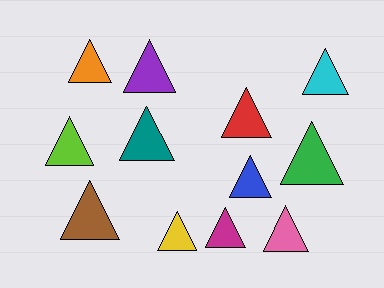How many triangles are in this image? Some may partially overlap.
There are 12 triangles.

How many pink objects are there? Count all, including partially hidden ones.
There is 1 pink object.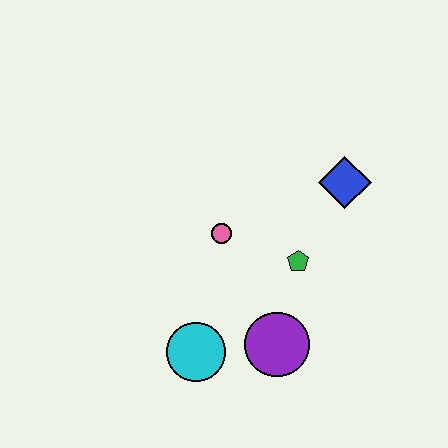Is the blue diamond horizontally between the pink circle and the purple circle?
No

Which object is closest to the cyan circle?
The purple circle is closest to the cyan circle.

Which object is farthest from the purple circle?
The blue diamond is farthest from the purple circle.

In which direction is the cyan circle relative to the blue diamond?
The cyan circle is below the blue diamond.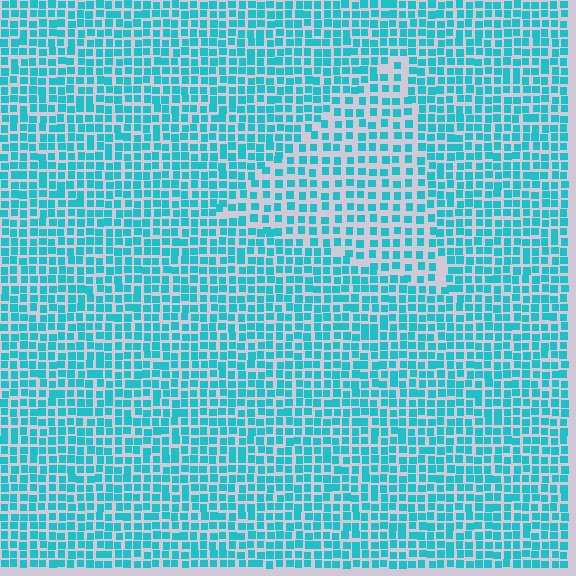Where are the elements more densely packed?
The elements are more densely packed outside the triangle boundary.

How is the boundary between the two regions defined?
The boundary is defined by a change in element density (approximately 1.6x ratio). All elements are the same color, size, and shape.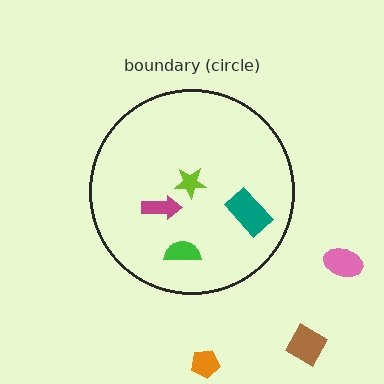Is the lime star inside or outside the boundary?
Inside.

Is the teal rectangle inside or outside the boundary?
Inside.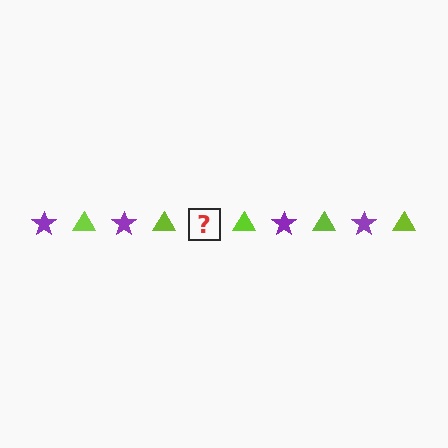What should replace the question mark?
The question mark should be replaced with a purple star.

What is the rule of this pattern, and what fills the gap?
The rule is that the pattern alternates between purple star and lime triangle. The gap should be filled with a purple star.